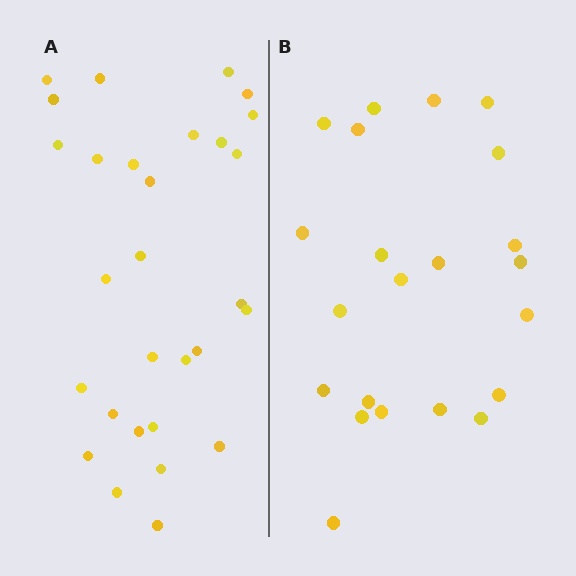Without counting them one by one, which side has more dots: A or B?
Region A (the left region) has more dots.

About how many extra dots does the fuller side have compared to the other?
Region A has roughly 8 or so more dots than region B.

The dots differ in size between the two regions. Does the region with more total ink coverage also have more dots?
No. Region B has more total ink coverage because its dots are larger, but region A actually contains more individual dots. Total area can be misleading — the number of items is what matters here.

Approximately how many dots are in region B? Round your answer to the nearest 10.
About 20 dots. (The exact count is 22, which rounds to 20.)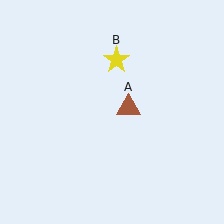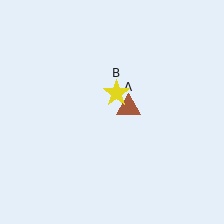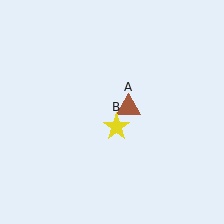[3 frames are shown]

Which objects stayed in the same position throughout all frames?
Brown triangle (object A) remained stationary.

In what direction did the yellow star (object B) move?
The yellow star (object B) moved down.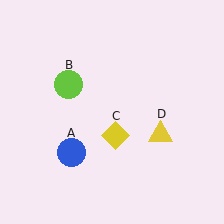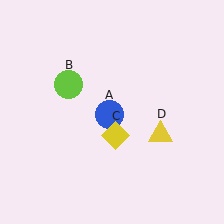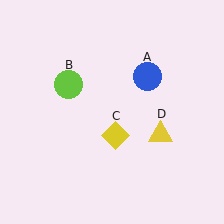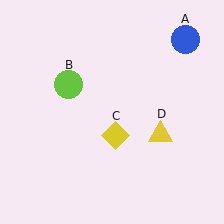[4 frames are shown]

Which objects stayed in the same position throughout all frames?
Lime circle (object B) and yellow diamond (object C) and yellow triangle (object D) remained stationary.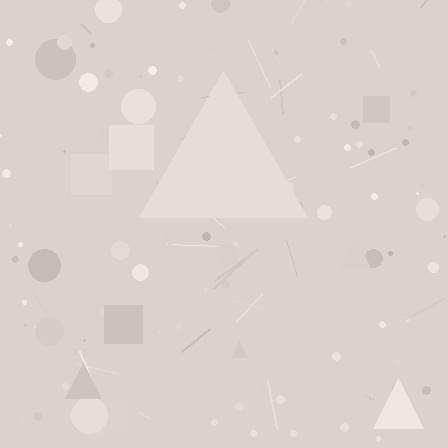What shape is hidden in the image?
A triangle is hidden in the image.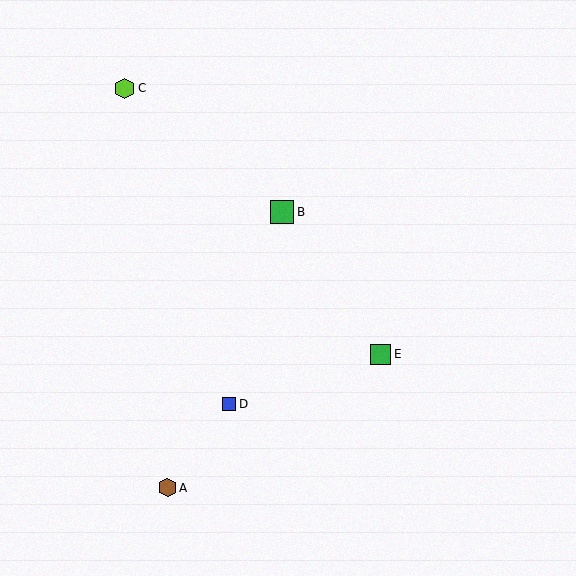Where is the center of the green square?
The center of the green square is at (282, 212).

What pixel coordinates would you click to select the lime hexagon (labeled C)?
Click at (124, 89) to select the lime hexagon C.